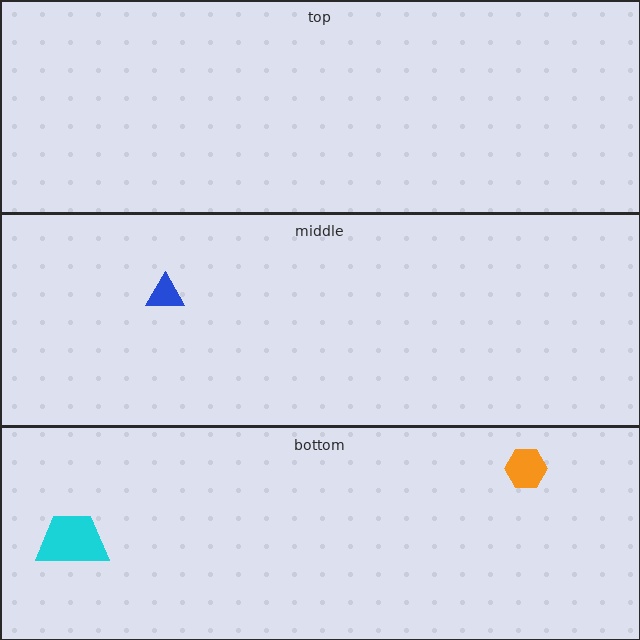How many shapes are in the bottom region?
2.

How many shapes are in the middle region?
1.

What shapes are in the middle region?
The blue triangle.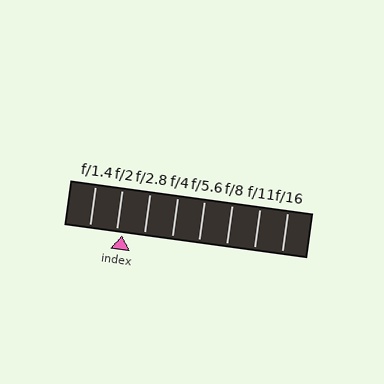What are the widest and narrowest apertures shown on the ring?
The widest aperture shown is f/1.4 and the narrowest is f/16.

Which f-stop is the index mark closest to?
The index mark is closest to f/2.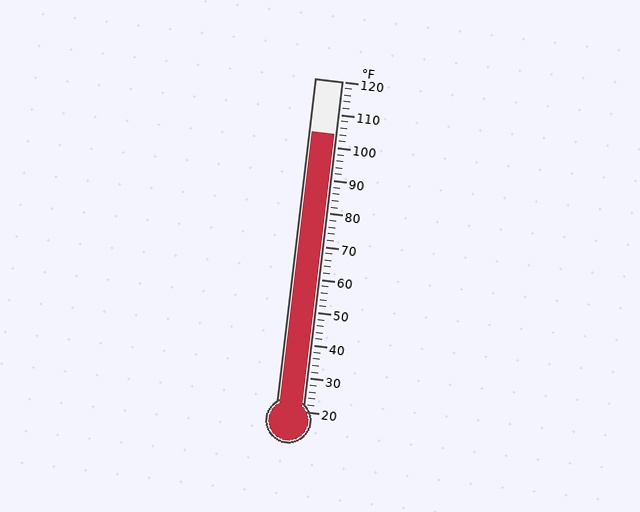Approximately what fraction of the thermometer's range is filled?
The thermometer is filled to approximately 85% of its range.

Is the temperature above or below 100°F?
The temperature is above 100°F.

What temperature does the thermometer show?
The thermometer shows approximately 104°F.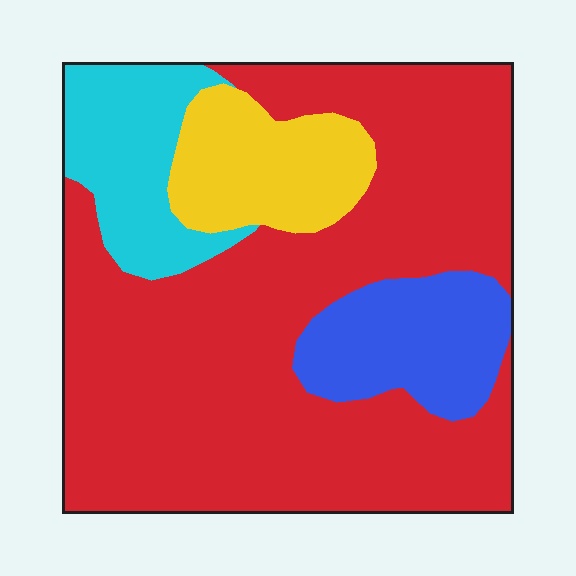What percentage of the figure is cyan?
Cyan takes up about one eighth (1/8) of the figure.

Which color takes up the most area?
Red, at roughly 65%.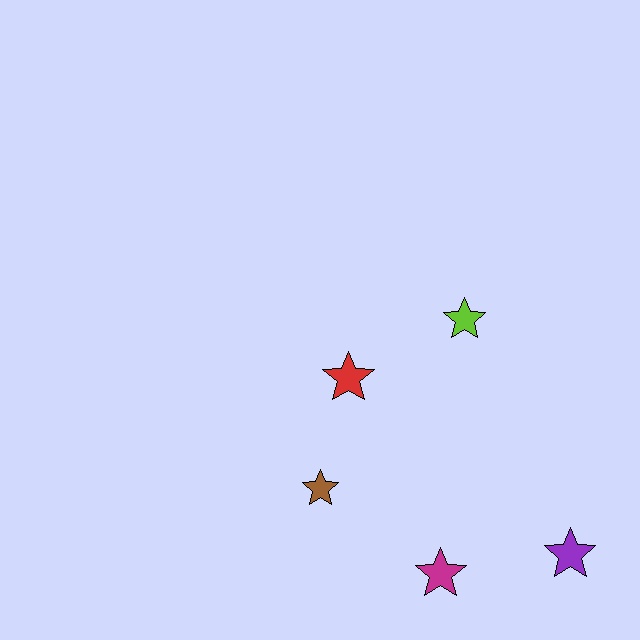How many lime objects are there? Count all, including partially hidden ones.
There is 1 lime object.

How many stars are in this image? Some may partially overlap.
There are 5 stars.